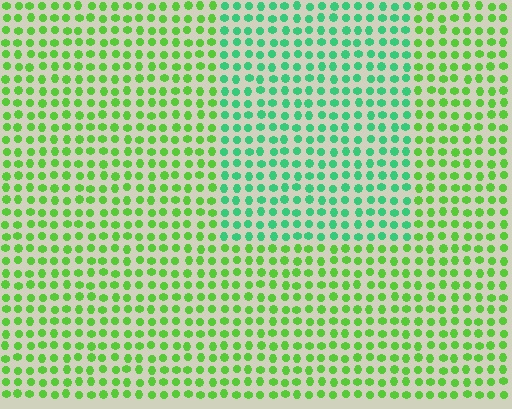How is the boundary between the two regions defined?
The boundary is defined purely by a slight shift in hue (about 40 degrees). Spacing, size, and orientation are identical on both sides.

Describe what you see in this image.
The image is filled with small lime elements in a uniform arrangement. A rectangle-shaped region is visible where the elements are tinted to a slightly different hue, forming a subtle color boundary.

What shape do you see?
I see a rectangle.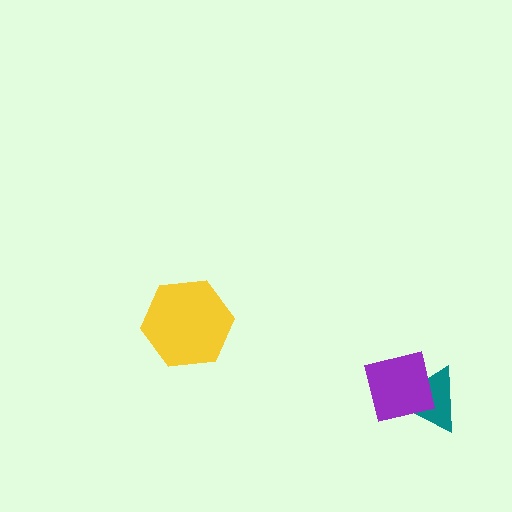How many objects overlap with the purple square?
1 object overlaps with the purple square.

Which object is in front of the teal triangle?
The purple square is in front of the teal triangle.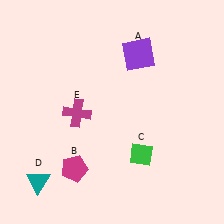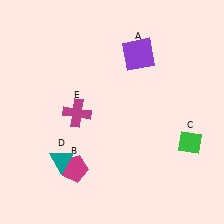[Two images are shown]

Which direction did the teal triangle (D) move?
The teal triangle (D) moved right.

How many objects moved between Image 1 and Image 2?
2 objects moved between the two images.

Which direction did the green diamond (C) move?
The green diamond (C) moved right.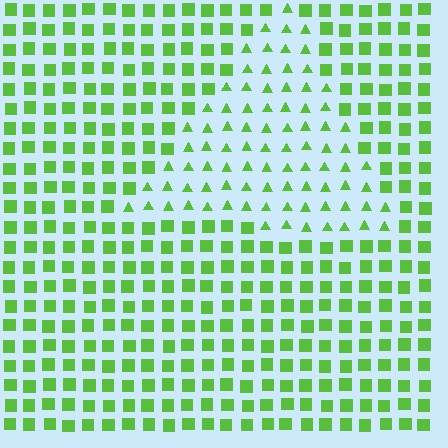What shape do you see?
I see a triangle.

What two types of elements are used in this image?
The image uses triangles inside the triangle region and squares outside it.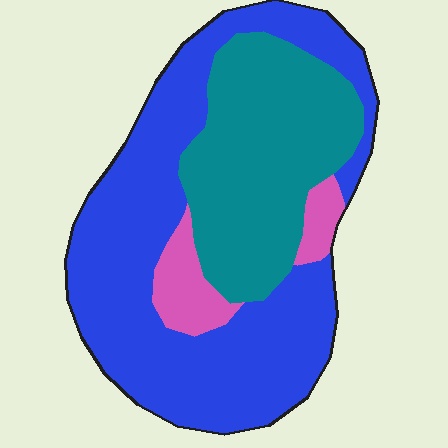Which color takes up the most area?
Blue, at roughly 55%.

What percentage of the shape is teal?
Teal covers around 35% of the shape.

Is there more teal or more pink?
Teal.